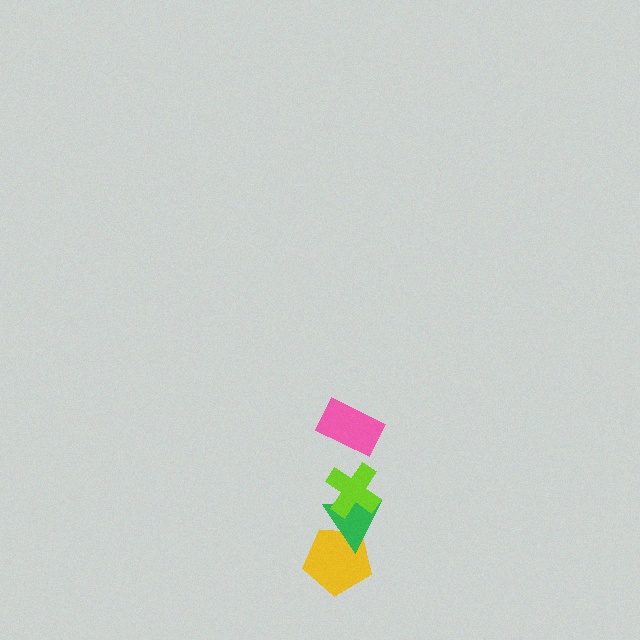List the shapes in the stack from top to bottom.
From top to bottom: the pink rectangle, the lime cross, the green triangle, the yellow pentagon.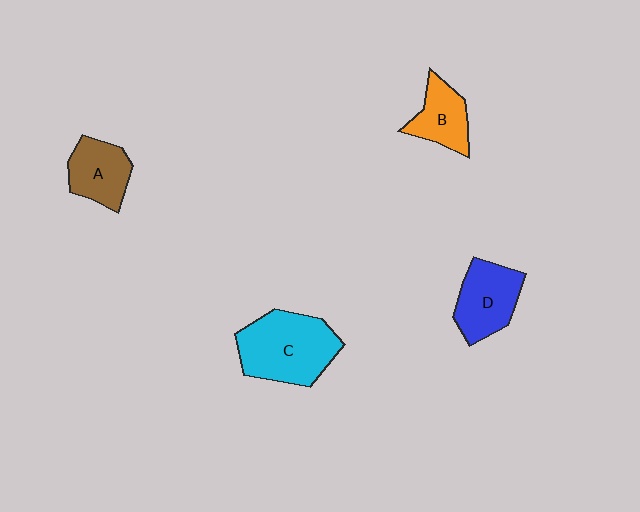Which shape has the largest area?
Shape C (cyan).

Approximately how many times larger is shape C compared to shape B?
Approximately 1.9 times.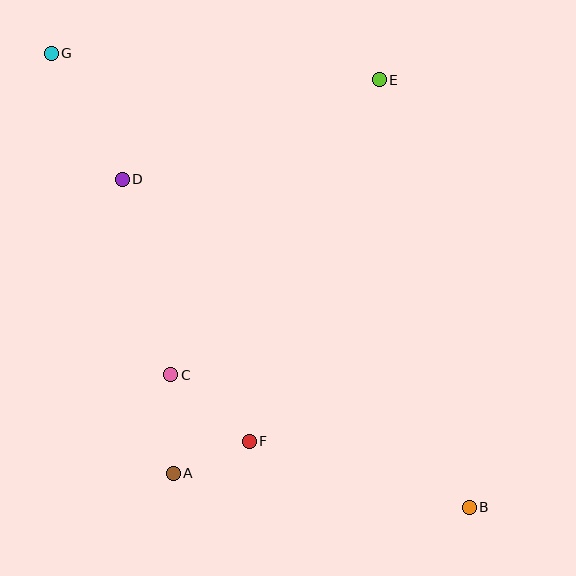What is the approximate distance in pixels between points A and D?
The distance between A and D is approximately 298 pixels.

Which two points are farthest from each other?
Points B and G are farthest from each other.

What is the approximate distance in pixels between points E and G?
The distance between E and G is approximately 329 pixels.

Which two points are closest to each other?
Points A and F are closest to each other.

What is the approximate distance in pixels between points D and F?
The distance between D and F is approximately 291 pixels.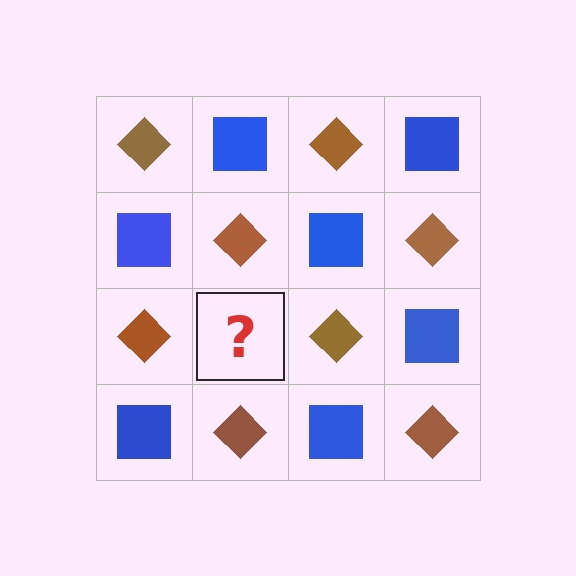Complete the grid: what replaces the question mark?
The question mark should be replaced with a blue square.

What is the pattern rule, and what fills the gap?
The rule is that it alternates brown diamond and blue square in a checkerboard pattern. The gap should be filled with a blue square.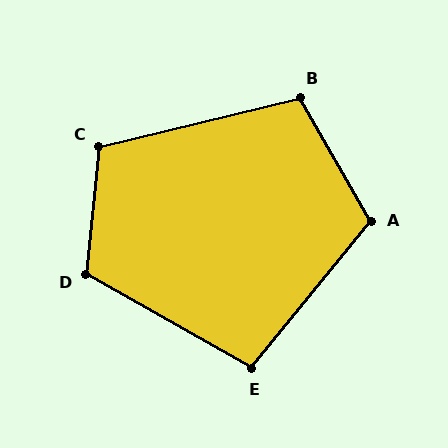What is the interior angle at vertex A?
Approximately 111 degrees (obtuse).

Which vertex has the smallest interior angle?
E, at approximately 100 degrees.